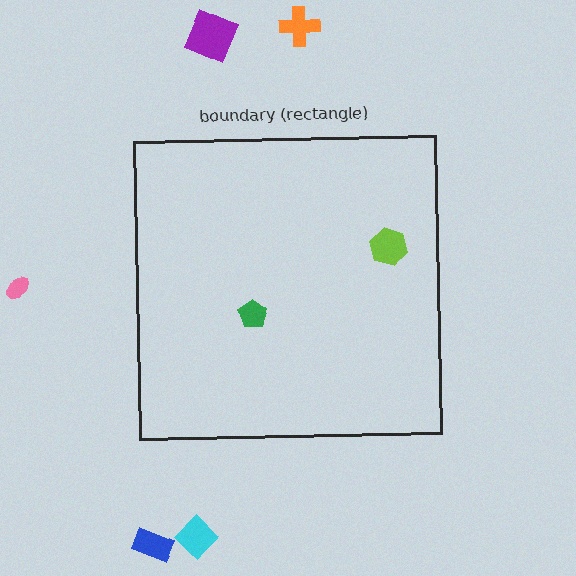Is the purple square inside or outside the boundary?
Outside.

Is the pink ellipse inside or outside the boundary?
Outside.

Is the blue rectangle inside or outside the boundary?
Outside.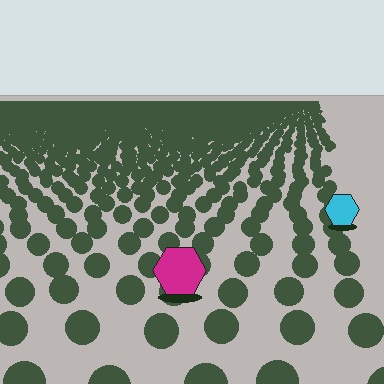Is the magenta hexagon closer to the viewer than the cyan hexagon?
Yes. The magenta hexagon is closer — you can tell from the texture gradient: the ground texture is coarser near it.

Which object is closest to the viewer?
The magenta hexagon is closest. The texture marks near it are larger and more spread out.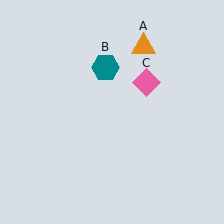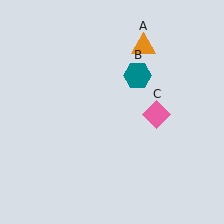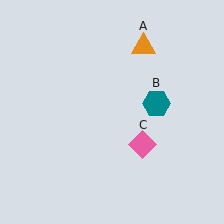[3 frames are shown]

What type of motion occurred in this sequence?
The teal hexagon (object B), pink diamond (object C) rotated clockwise around the center of the scene.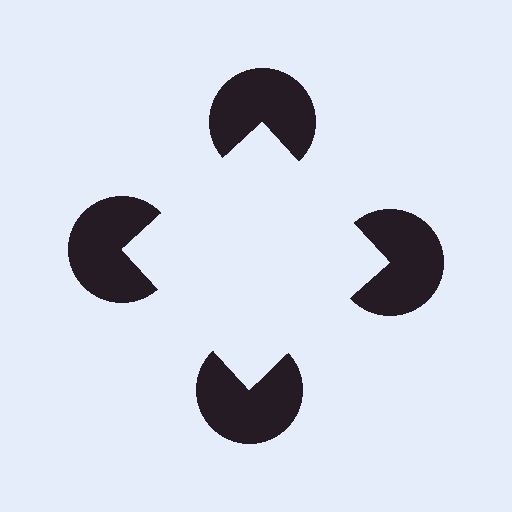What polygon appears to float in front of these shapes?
An illusory square — its edges are inferred from the aligned wedge cuts in the pac-man discs, not physically drawn.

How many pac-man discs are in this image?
There are 4 — one at each vertex of the illusory square.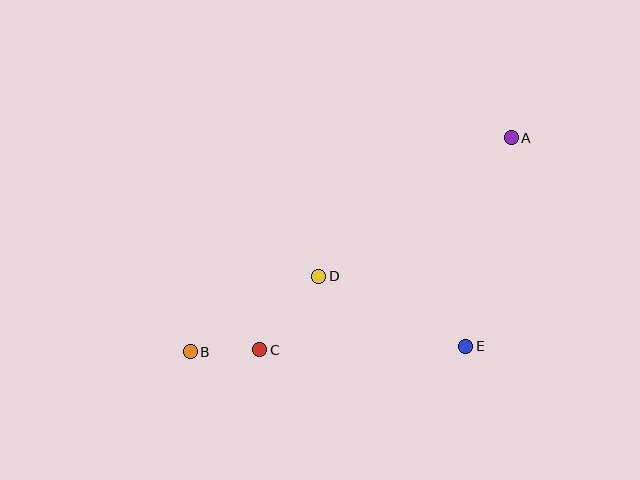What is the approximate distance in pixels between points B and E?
The distance between B and E is approximately 275 pixels.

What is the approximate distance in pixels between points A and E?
The distance between A and E is approximately 213 pixels.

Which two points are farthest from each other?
Points A and B are farthest from each other.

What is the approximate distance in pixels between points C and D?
The distance between C and D is approximately 94 pixels.